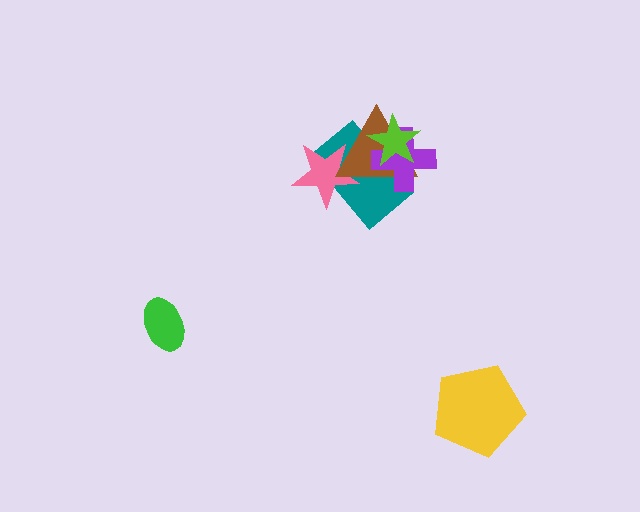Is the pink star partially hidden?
Yes, it is partially covered by another shape.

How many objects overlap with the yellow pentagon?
0 objects overlap with the yellow pentagon.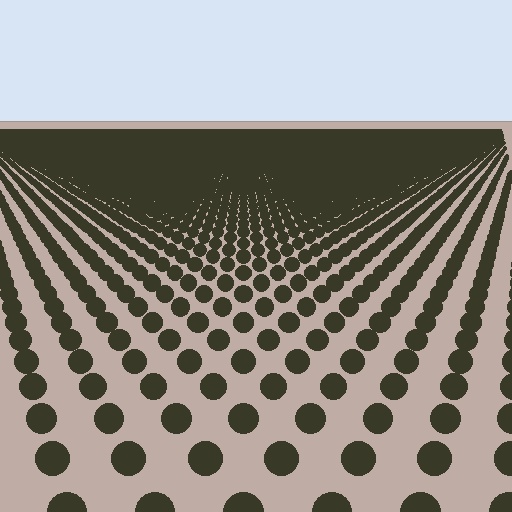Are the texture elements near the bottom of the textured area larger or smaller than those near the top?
Larger. Near the bottom, elements are closer to the viewer and appear at a bigger on-screen size.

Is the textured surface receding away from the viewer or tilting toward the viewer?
The surface is receding away from the viewer. Texture elements get smaller and denser toward the top.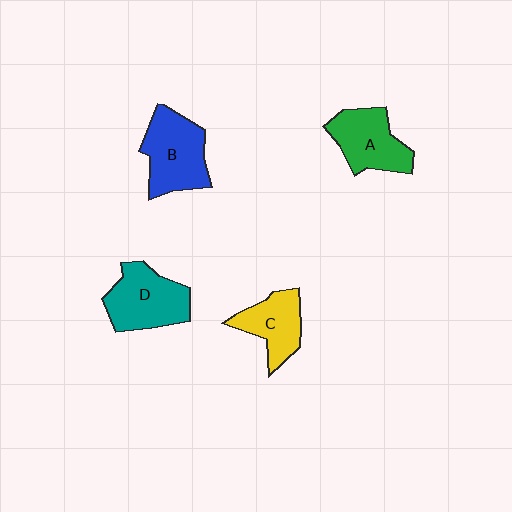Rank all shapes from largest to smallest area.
From largest to smallest: B (blue), D (teal), A (green), C (yellow).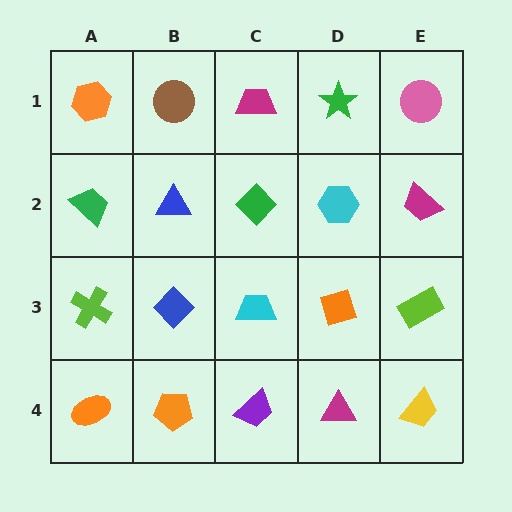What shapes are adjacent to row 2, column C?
A magenta trapezoid (row 1, column C), a cyan trapezoid (row 3, column C), a blue triangle (row 2, column B), a cyan hexagon (row 2, column D).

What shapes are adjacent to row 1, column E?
A magenta trapezoid (row 2, column E), a green star (row 1, column D).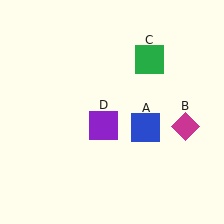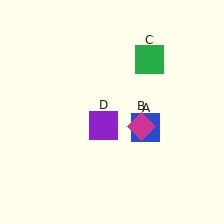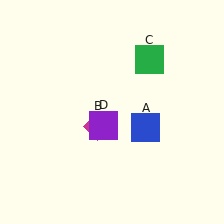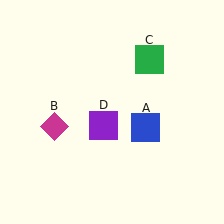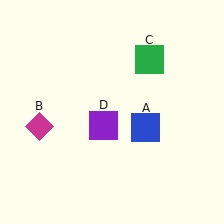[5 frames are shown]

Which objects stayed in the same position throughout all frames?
Blue square (object A) and green square (object C) and purple square (object D) remained stationary.